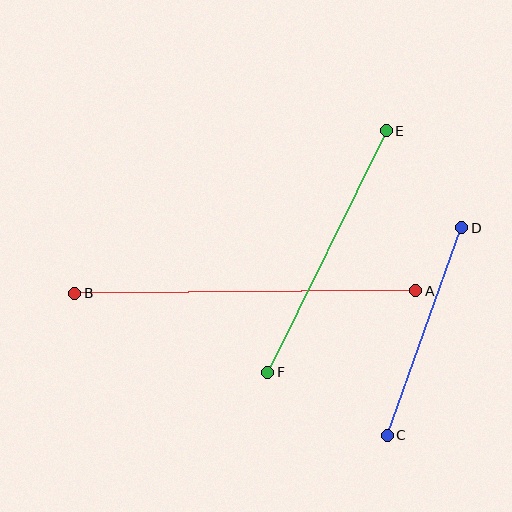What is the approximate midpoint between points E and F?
The midpoint is at approximately (327, 251) pixels.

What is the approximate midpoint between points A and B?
The midpoint is at approximately (245, 292) pixels.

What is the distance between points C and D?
The distance is approximately 220 pixels.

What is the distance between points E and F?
The distance is approximately 269 pixels.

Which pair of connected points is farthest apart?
Points A and B are farthest apart.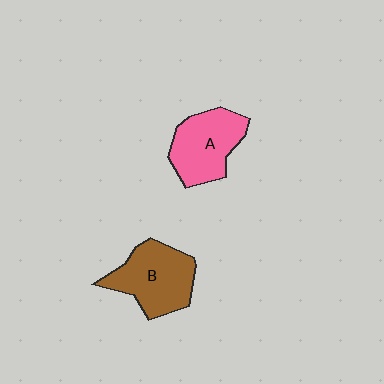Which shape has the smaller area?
Shape A (pink).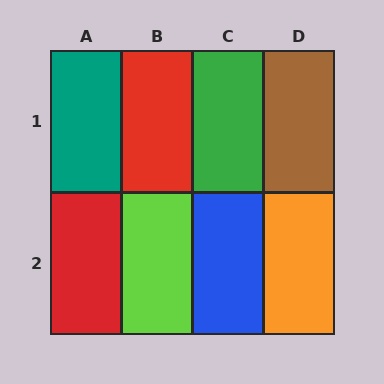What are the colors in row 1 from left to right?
Teal, red, green, brown.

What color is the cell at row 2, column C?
Blue.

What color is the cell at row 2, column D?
Orange.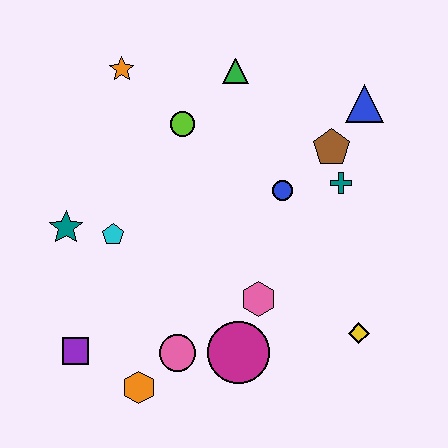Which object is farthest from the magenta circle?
The orange star is farthest from the magenta circle.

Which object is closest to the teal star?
The cyan pentagon is closest to the teal star.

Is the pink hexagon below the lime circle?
Yes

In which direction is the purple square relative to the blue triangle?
The purple square is to the left of the blue triangle.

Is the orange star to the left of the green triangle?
Yes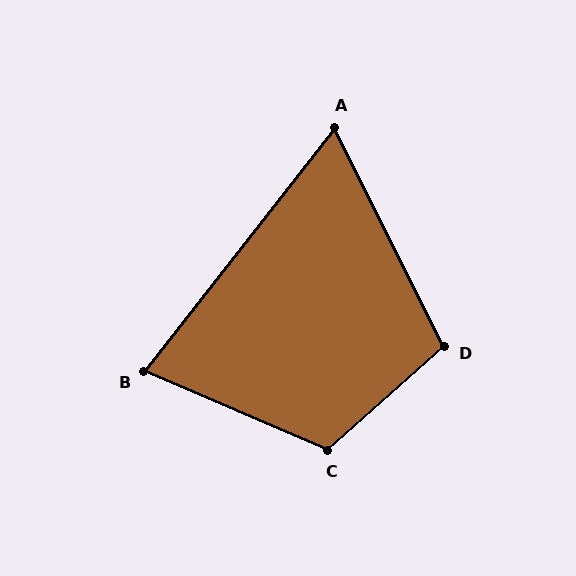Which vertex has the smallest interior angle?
A, at approximately 65 degrees.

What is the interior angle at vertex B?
Approximately 75 degrees (acute).